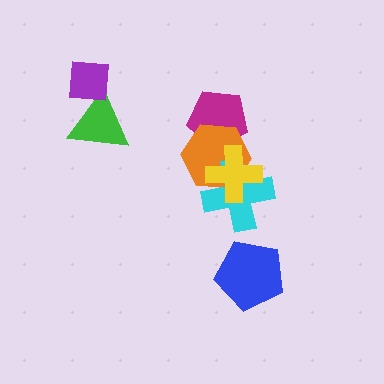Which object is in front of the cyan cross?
The yellow cross is in front of the cyan cross.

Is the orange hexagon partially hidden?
Yes, it is partially covered by another shape.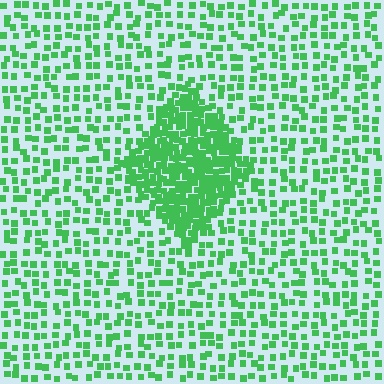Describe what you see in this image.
The image contains small green elements arranged at two different densities. A diamond-shaped region is visible where the elements are more densely packed than the surrounding area.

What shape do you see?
I see a diamond.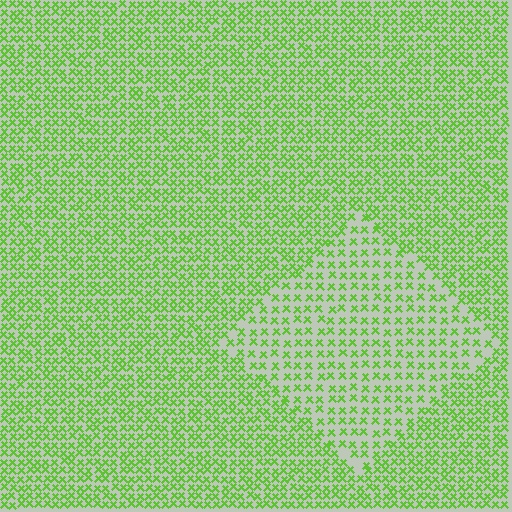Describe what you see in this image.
The image contains small lime elements arranged at two different densities. A diamond-shaped region is visible where the elements are less densely packed than the surrounding area.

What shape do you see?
I see a diamond.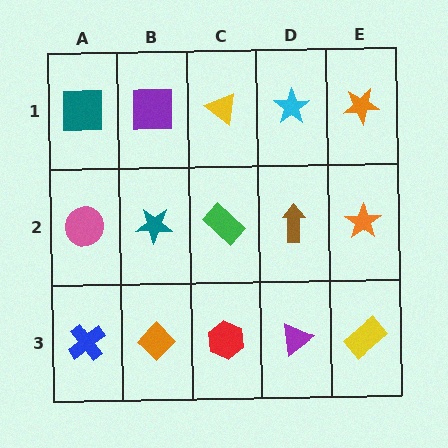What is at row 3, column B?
An orange diamond.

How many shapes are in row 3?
5 shapes.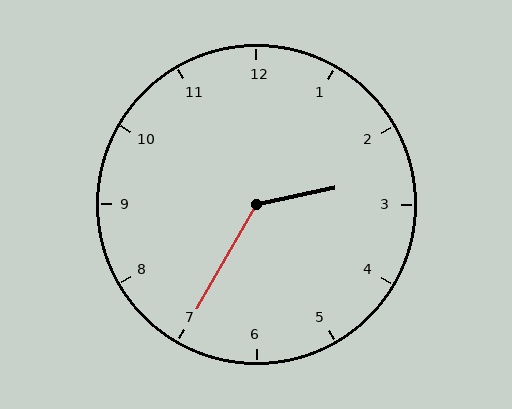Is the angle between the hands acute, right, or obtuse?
It is obtuse.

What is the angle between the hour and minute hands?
Approximately 132 degrees.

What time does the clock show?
2:35.